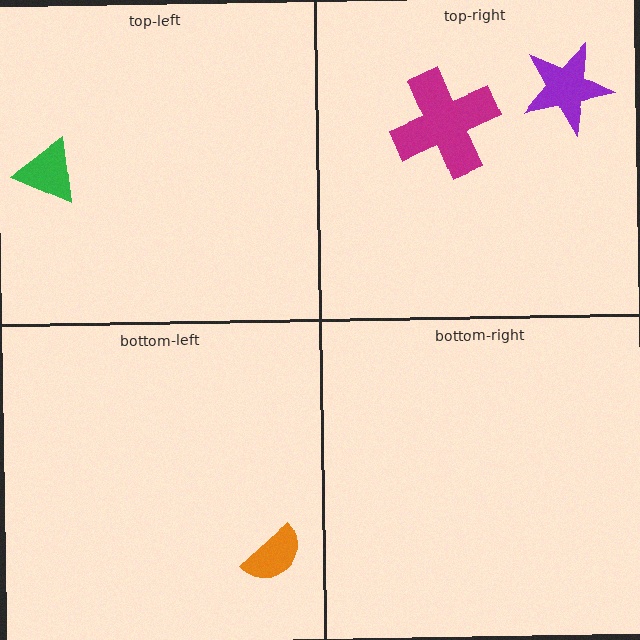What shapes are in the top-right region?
The purple star, the magenta cross.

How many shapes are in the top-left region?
1.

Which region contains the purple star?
The top-right region.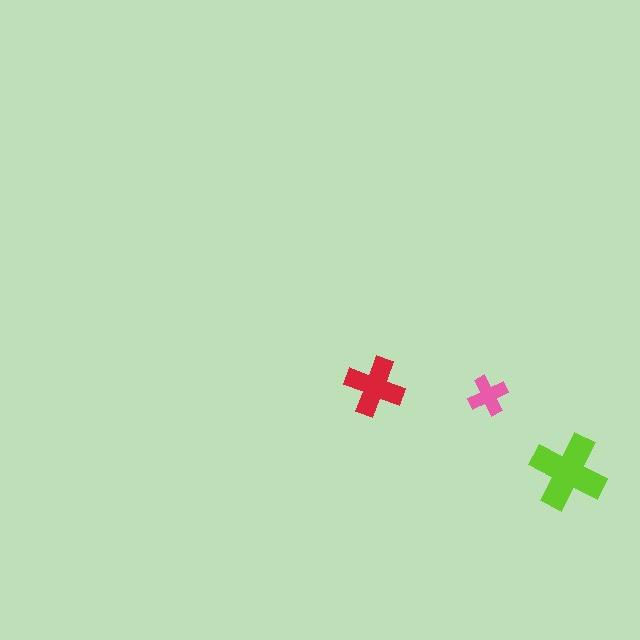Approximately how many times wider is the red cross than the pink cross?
About 1.5 times wider.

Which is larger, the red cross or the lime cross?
The lime one.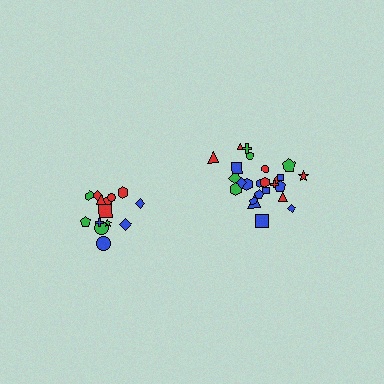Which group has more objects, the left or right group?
The right group.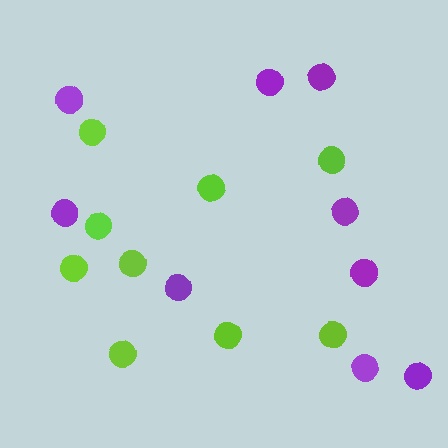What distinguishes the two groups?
There are 2 groups: one group of purple circles (9) and one group of lime circles (9).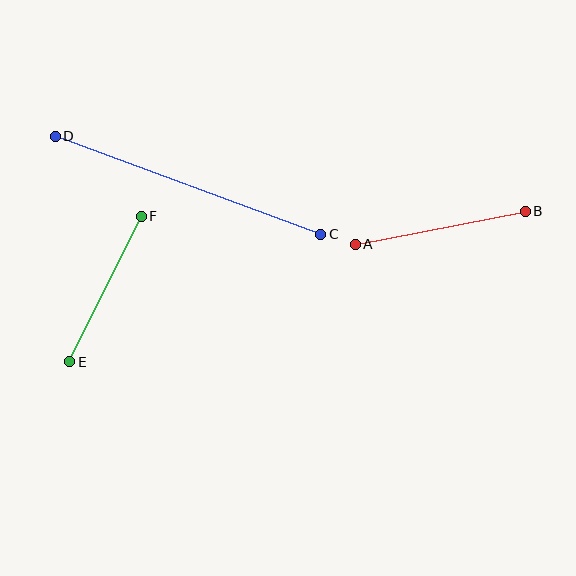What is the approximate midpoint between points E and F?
The midpoint is at approximately (106, 289) pixels.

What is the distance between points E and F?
The distance is approximately 162 pixels.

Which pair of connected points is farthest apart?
Points C and D are farthest apart.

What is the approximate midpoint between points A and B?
The midpoint is at approximately (440, 228) pixels.